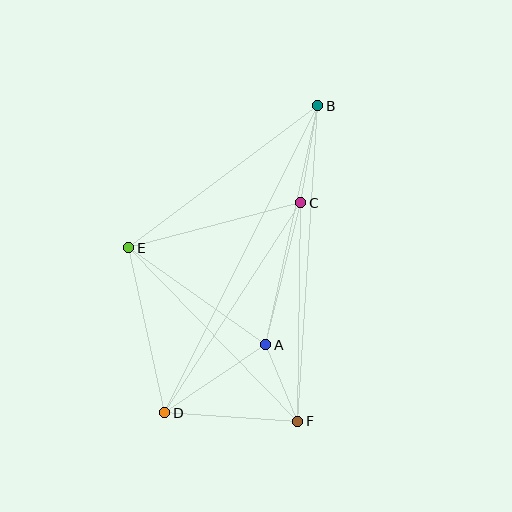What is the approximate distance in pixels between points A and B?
The distance between A and B is approximately 245 pixels.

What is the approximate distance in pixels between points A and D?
The distance between A and D is approximately 122 pixels.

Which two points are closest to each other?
Points A and F are closest to each other.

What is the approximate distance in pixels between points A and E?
The distance between A and E is approximately 168 pixels.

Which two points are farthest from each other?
Points B and D are farthest from each other.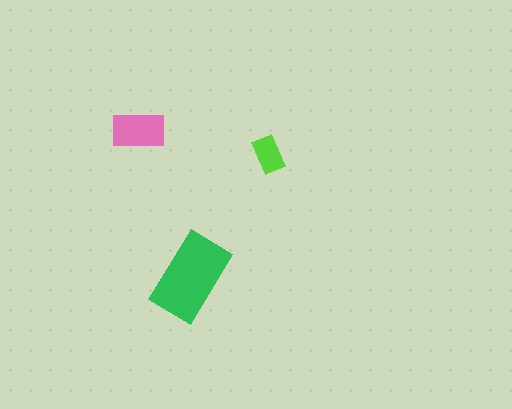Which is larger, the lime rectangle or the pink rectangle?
The pink one.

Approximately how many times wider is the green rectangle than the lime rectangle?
About 2.5 times wider.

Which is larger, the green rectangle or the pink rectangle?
The green one.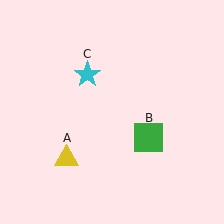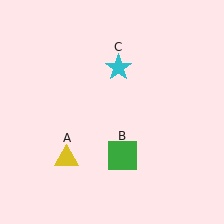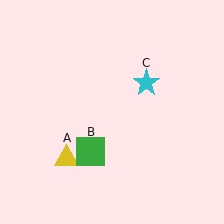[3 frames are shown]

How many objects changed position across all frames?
2 objects changed position: green square (object B), cyan star (object C).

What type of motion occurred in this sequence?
The green square (object B), cyan star (object C) rotated clockwise around the center of the scene.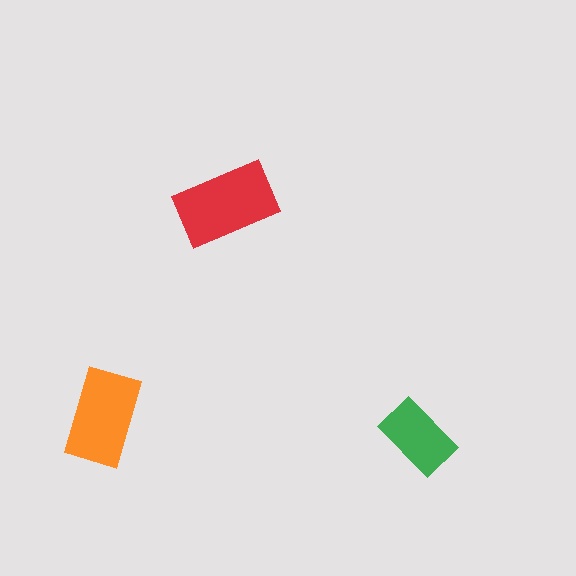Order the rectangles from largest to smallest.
the red one, the orange one, the green one.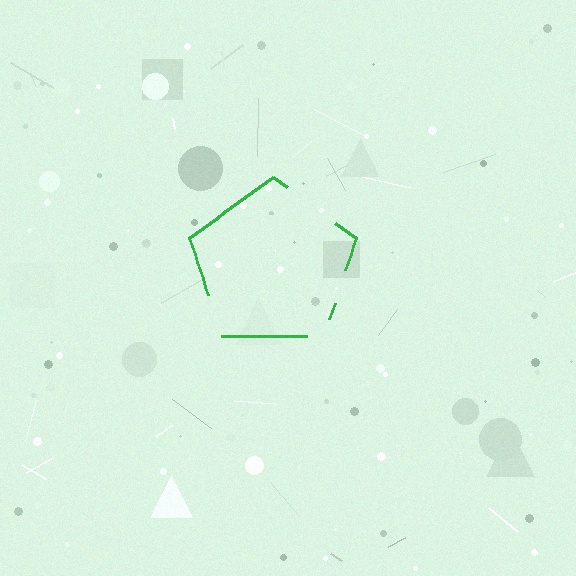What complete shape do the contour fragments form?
The contour fragments form a pentagon.